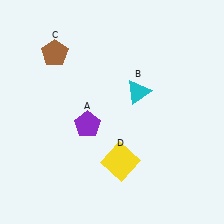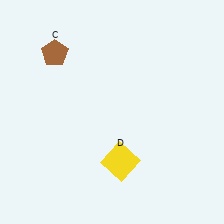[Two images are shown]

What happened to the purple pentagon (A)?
The purple pentagon (A) was removed in Image 2. It was in the bottom-left area of Image 1.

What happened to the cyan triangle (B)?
The cyan triangle (B) was removed in Image 2. It was in the top-right area of Image 1.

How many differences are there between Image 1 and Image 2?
There are 2 differences between the two images.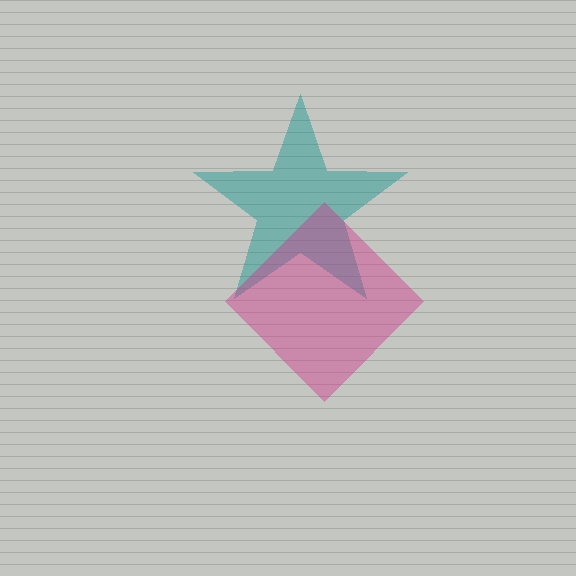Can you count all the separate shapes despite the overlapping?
Yes, there are 2 separate shapes.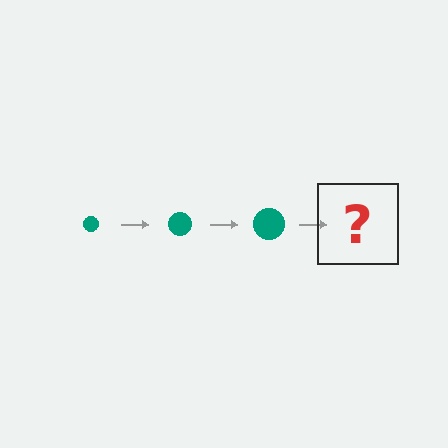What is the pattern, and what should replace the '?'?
The pattern is that the circle gets progressively larger each step. The '?' should be a teal circle, larger than the previous one.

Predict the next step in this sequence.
The next step is a teal circle, larger than the previous one.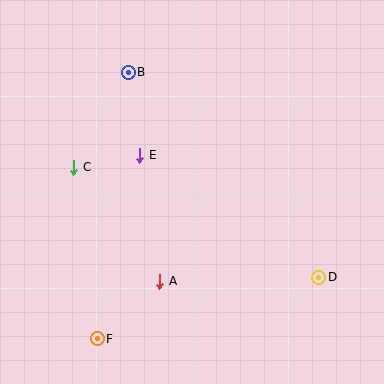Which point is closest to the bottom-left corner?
Point F is closest to the bottom-left corner.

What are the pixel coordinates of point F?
Point F is at (97, 339).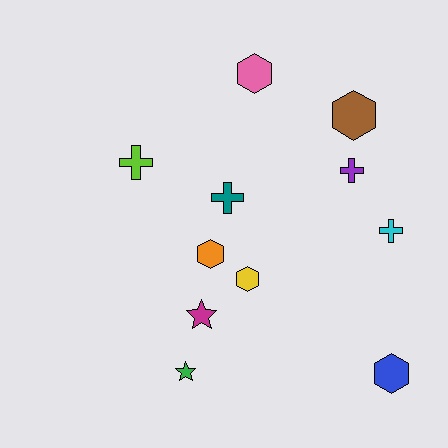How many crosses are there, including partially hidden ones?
There are 4 crosses.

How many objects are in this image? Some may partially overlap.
There are 11 objects.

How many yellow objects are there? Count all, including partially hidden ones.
There is 1 yellow object.